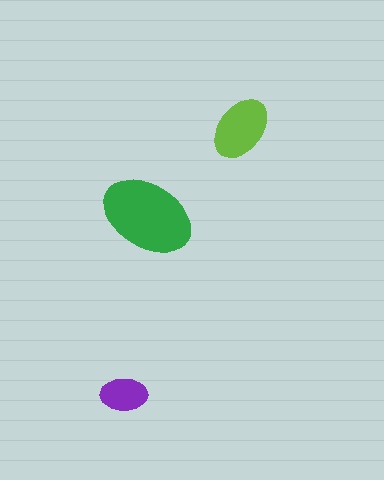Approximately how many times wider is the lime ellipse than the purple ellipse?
About 1.5 times wider.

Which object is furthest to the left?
The purple ellipse is leftmost.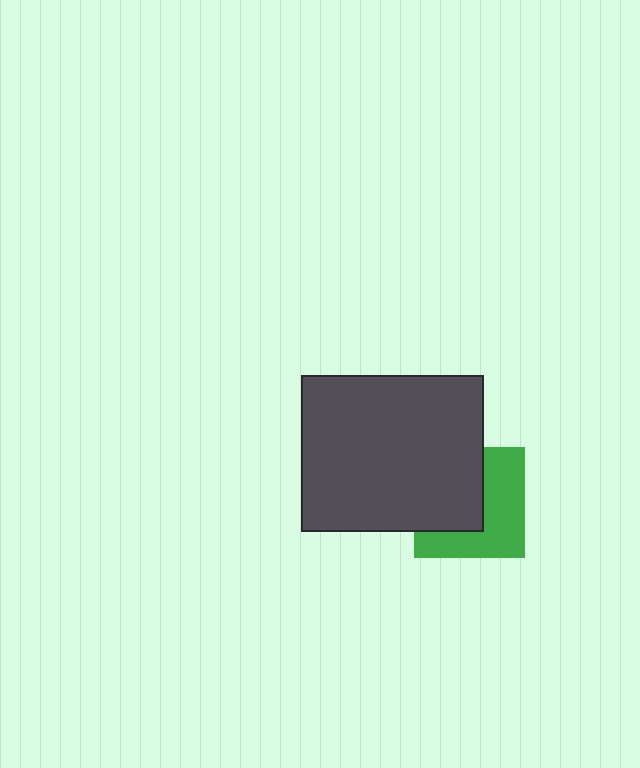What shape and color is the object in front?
The object in front is a dark gray rectangle.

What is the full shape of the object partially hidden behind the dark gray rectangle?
The partially hidden object is a green square.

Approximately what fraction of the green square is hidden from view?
Roughly 48% of the green square is hidden behind the dark gray rectangle.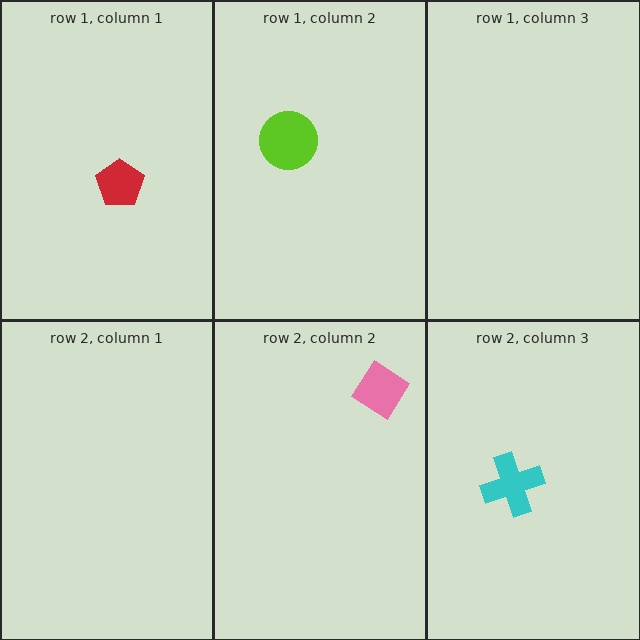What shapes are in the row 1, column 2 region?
The lime circle.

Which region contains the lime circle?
The row 1, column 2 region.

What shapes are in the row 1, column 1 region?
The red pentagon.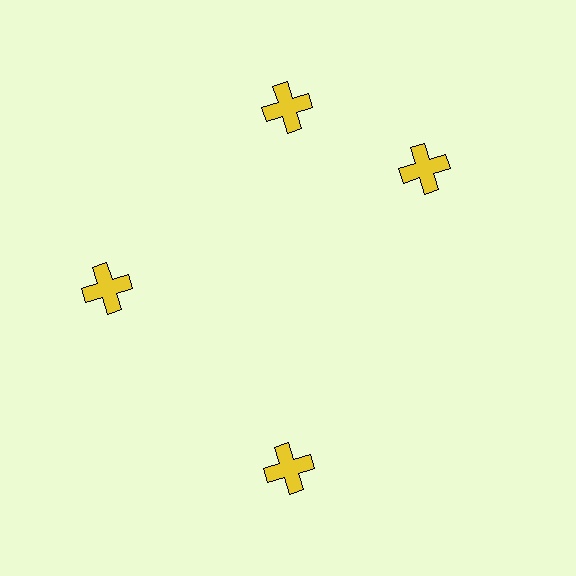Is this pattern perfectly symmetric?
No. The 4 yellow crosses are arranged in a ring, but one element near the 3 o'clock position is rotated out of alignment along the ring, breaking the 4-fold rotational symmetry.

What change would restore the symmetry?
The symmetry would be restored by rotating it back into even spacing with its neighbors so that all 4 crosses sit at equal angles and equal distance from the center.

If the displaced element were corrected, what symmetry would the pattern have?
It would have 4-fold rotational symmetry — the pattern would map onto itself every 90 degrees.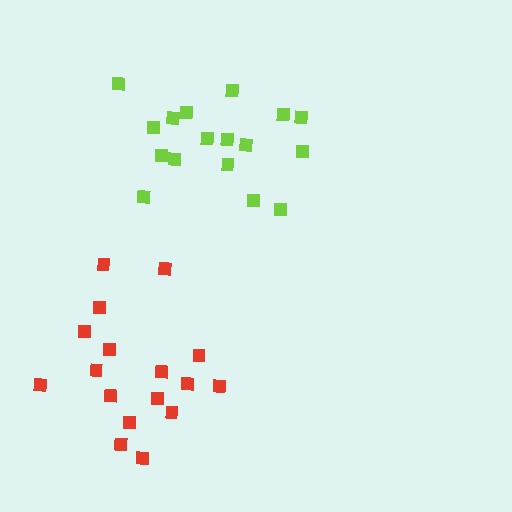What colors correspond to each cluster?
The clusters are colored: lime, red.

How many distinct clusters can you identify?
There are 2 distinct clusters.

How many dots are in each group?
Group 1: 17 dots, Group 2: 17 dots (34 total).